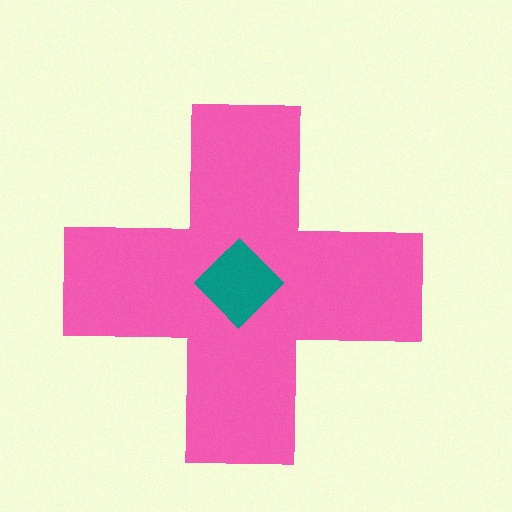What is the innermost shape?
The teal diamond.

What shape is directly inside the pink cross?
The teal diamond.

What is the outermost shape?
The pink cross.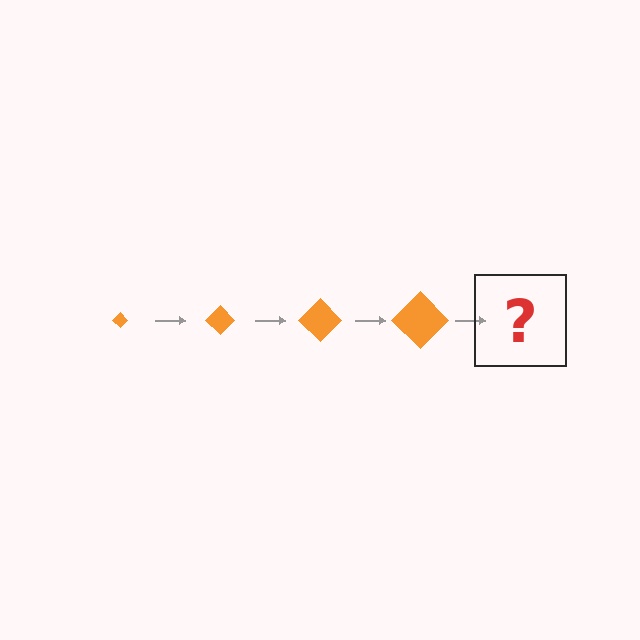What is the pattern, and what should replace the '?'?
The pattern is that the diamond gets progressively larger each step. The '?' should be an orange diamond, larger than the previous one.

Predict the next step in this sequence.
The next step is an orange diamond, larger than the previous one.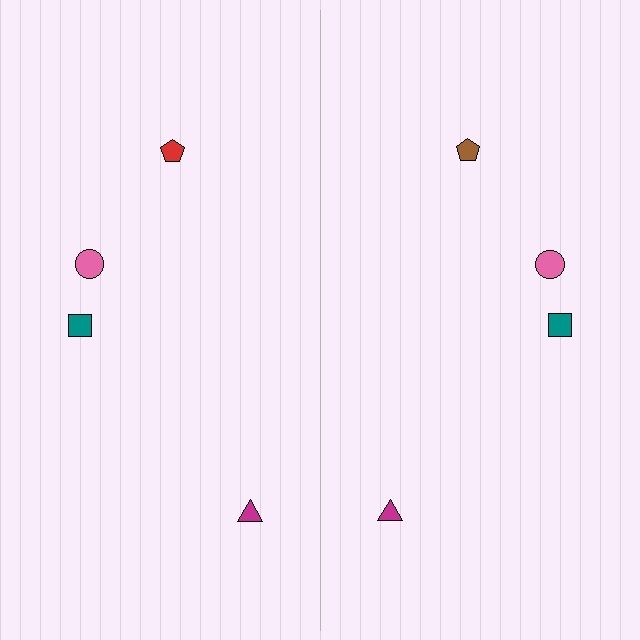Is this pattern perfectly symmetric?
No, the pattern is not perfectly symmetric. The brown pentagon on the right side breaks the symmetry — its mirror counterpart is red.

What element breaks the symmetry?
The brown pentagon on the right side breaks the symmetry — its mirror counterpart is red.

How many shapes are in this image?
There are 8 shapes in this image.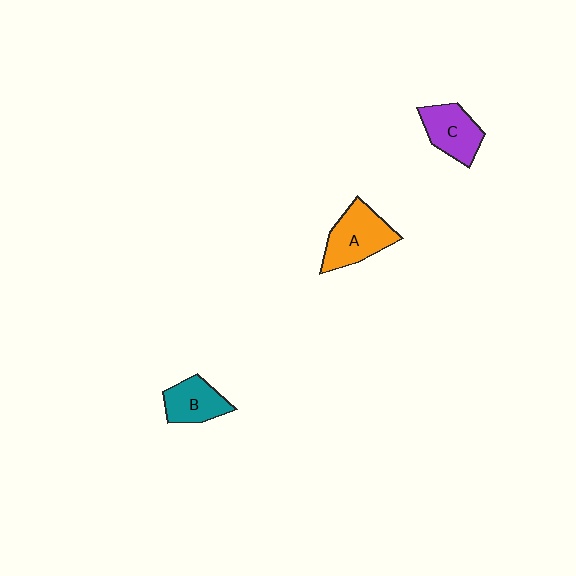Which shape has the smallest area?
Shape B (teal).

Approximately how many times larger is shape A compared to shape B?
Approximately 1.4 times.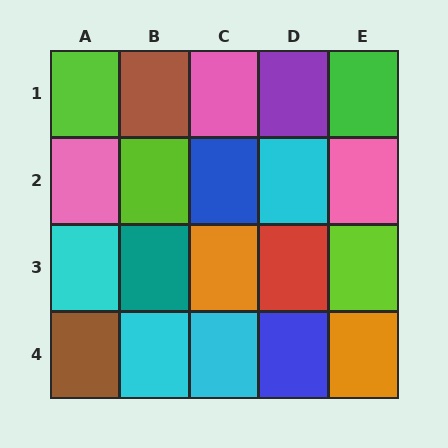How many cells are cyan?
4 cells are cyan.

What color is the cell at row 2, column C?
Blue.